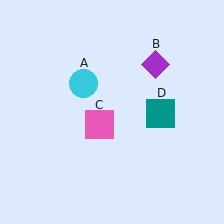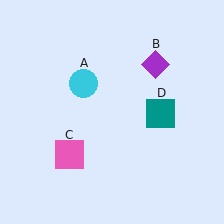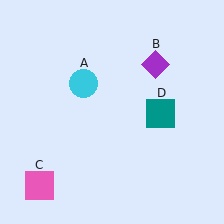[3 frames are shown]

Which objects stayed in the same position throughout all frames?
Cyan circle (object A) and purple diamond (object B) and teal square (object D) remained stationary.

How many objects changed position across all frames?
1 object changed position: pink square (object C).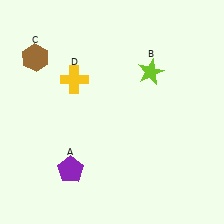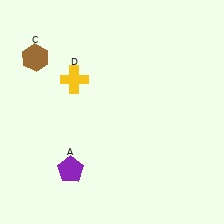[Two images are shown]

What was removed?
The lime star (B) was removed in Image 2.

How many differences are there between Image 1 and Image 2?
There is 1 difference between the two images.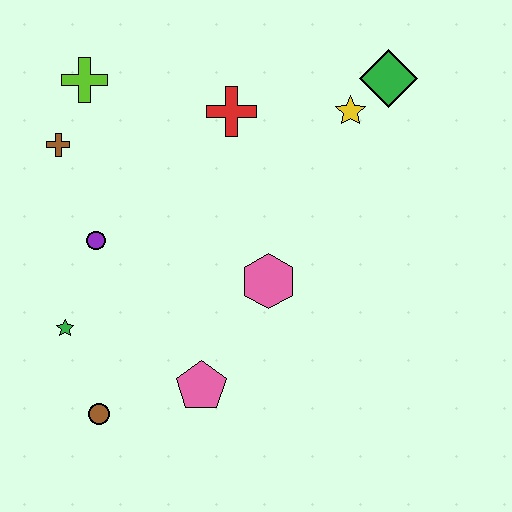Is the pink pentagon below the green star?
Yes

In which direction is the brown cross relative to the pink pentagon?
The brown cross is above the pink pentagon.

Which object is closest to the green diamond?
The yellow star is closest to the green diamond.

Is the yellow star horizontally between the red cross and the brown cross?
No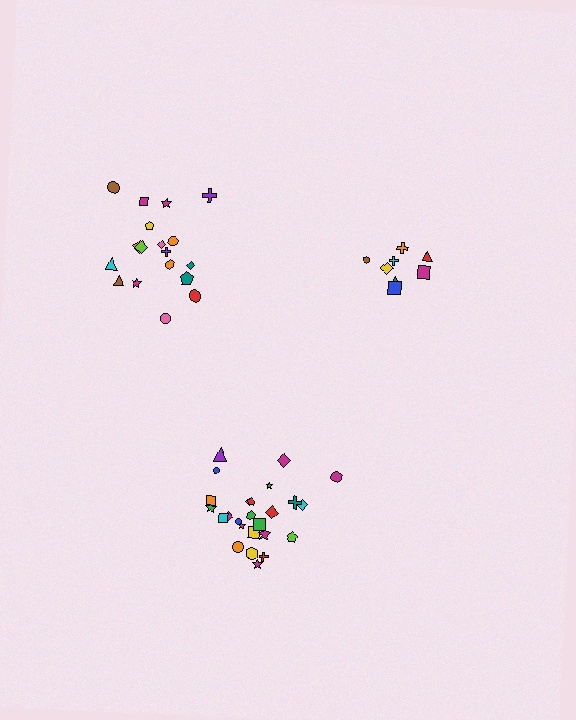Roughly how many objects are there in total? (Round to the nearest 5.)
Roughly 50 objects in total.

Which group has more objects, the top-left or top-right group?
The top-left group.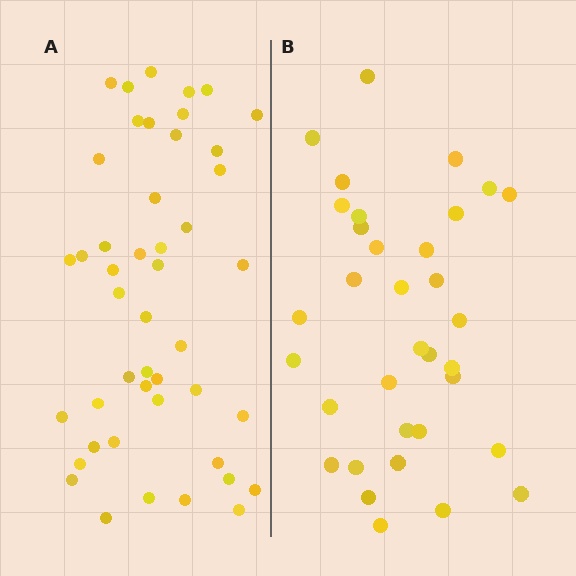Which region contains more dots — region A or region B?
Region A (the left region) has more dots.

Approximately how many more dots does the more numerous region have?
Region A has roughly 12 or so more dots than region B.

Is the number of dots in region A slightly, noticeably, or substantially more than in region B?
Region A has noticeably more, but not dramatically so. The ratio is roughly 1.4 to 1.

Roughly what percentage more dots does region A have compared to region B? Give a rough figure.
About 35% more.